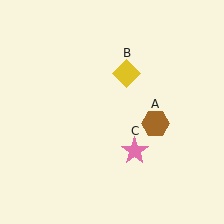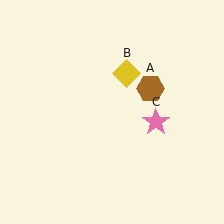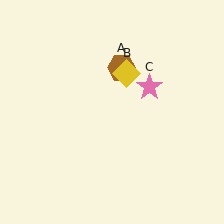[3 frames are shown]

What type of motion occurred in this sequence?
The brown hexagon (object A), pink star (object C) rotated counterclockwise around the center of the scene.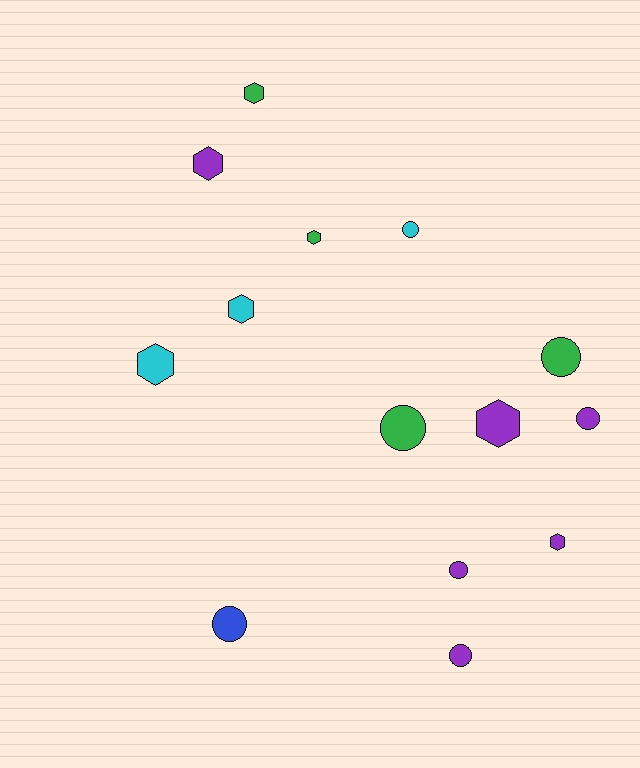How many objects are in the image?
There are 14 objects.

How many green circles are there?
There are 2 green circles.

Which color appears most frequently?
Purple, with 6 objects.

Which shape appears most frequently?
Circle, with 7 objects.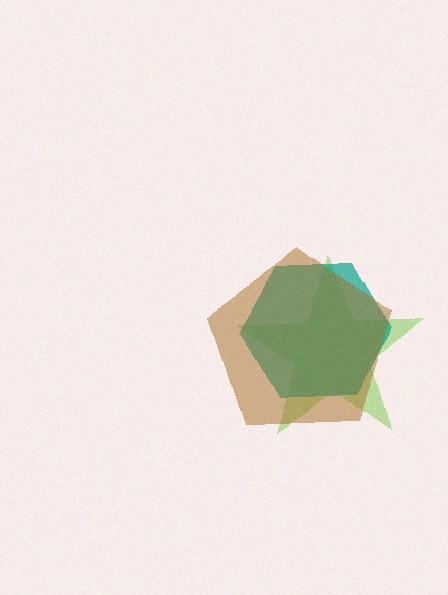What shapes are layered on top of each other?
The layered shapes are: a lime star, a teal hexagon, a brown pentagon.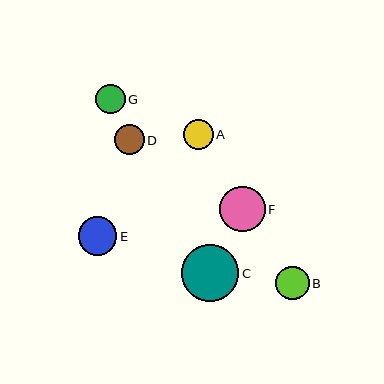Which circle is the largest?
Circle C is the largest with a size of approximately 57 pixels.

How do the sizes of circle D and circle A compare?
Circle D and circle A are approximately the same size.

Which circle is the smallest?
Circle G is the smallest with a size of approximately 29 pixels.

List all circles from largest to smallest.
From largest to smallest: C, F, E, B, D, A, G.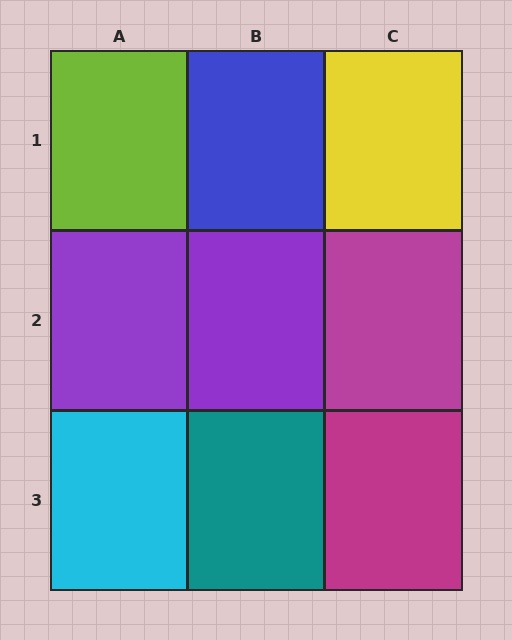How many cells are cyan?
1 cell is cyan.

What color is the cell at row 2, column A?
Purple.